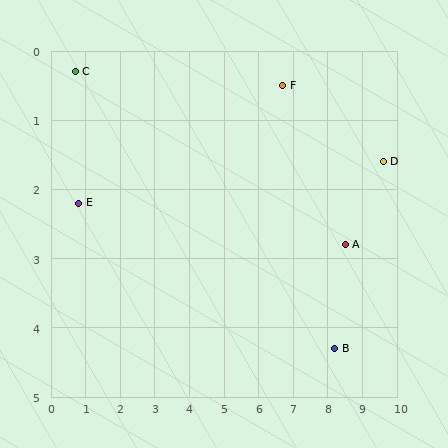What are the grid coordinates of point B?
Point B is at approximately (8.2, 4.3).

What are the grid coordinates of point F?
Point F is at approximately (6.7, 0.5).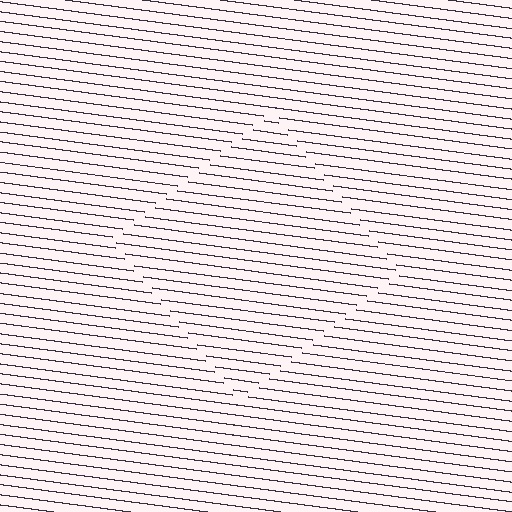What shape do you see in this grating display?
An illusory square. The interior of the shape contains the same grating, shifted by half a period — the contour is defined by the phase discontinuity where line-ends from the inner and outer gratings abut.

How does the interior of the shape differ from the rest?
The interior of the shape contains the same grating, shifted by half a period — the contour is defined by the phase discontinuity where line-ends from the inner and outer gratings abut.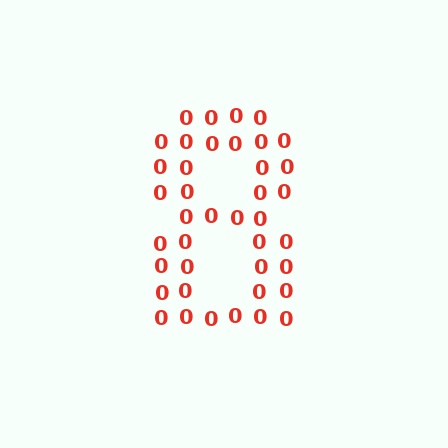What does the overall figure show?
The overall figure shows the digit 8.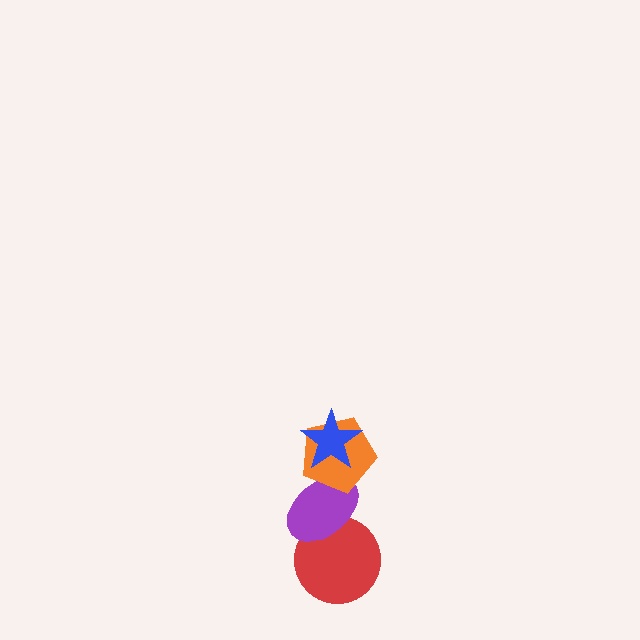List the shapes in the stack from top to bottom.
From top to bottom: the blue star, the orange pentagon, the purple ellipse, the red circle.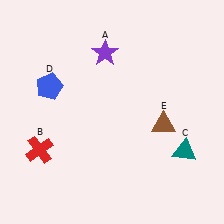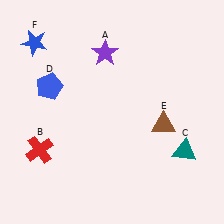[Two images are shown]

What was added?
A blue star (F) was added in Image 2.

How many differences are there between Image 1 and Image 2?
There is 1 difference between the two images.